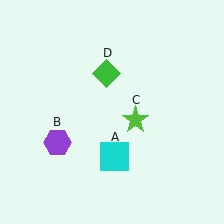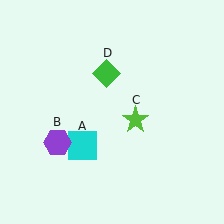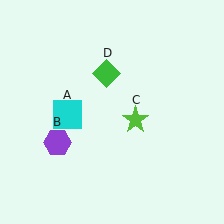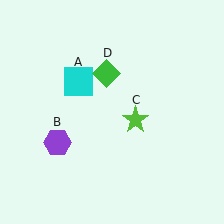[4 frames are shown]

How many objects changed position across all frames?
1 object changed position: cyan square (object A).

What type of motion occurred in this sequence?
The cyan square (object A) rotated clockwise around the center of the scene.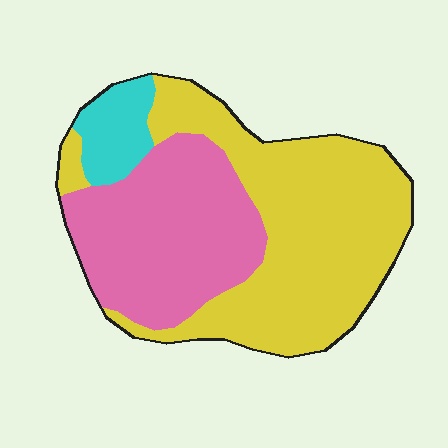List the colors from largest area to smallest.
From largest to smallest: yellow, pink, cyan.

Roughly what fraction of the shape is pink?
Pink covers 37% of the shape.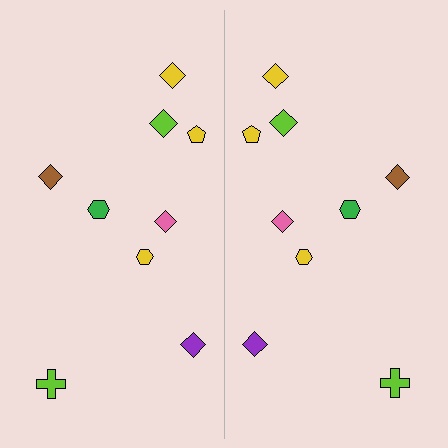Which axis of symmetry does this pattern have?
The pattern has a vertical axis of symmetry running through the center of the image.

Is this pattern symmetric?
Yes, this pattern has bilateral (reflection) symmetry.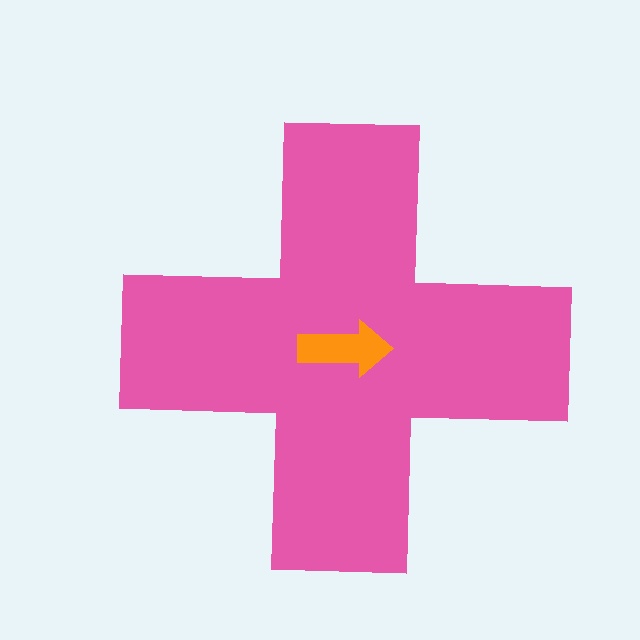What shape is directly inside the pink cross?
The orange arrow.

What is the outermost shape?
The pink cross.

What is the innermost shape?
The orange arrow.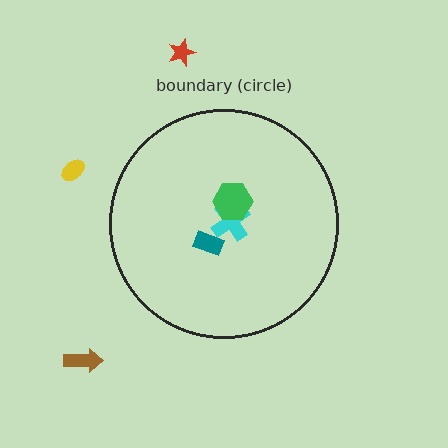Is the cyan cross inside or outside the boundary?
Inside.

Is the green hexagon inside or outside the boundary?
Inside.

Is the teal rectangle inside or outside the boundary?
Inside.